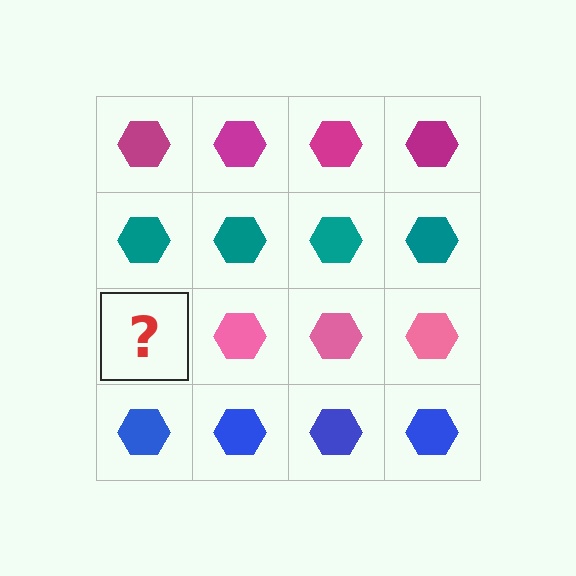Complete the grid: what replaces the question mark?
The question mark should be replaced with a pink hexagon.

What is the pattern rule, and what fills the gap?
The rule is that each row has a consistent color. The gap should be filled with a pink hexagon.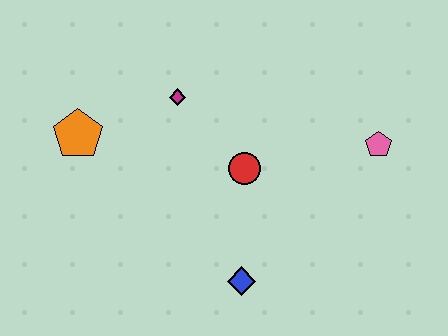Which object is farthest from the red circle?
The orange pentagon is farthest from the red circle.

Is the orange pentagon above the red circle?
Yes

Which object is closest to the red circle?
The magenta diamond is closest to the red circle.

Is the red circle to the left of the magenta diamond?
No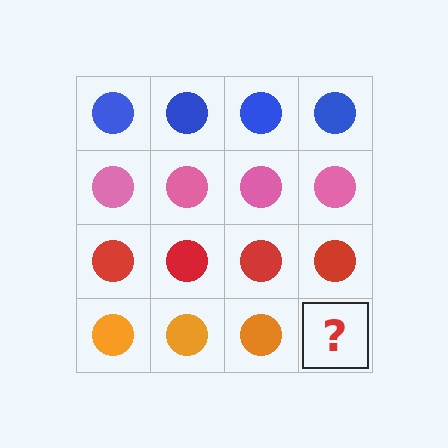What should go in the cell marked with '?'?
The missing cell should contain an orange circle.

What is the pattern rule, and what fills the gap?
The rule is that each row has a consistent color. The gap should be filled with an orange circle.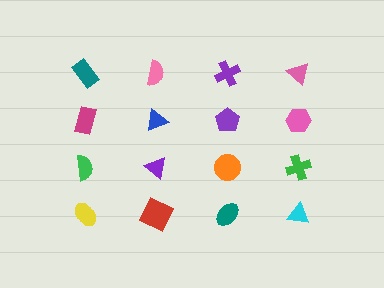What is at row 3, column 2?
A purple triangle.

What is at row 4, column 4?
A cyan triangle.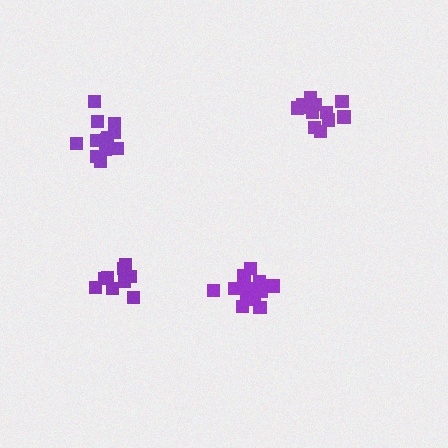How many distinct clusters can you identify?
There are 4 distinct clusters.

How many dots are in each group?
Group 1: 12 dots, Group 2: 12 dots, Group 3: 11 dots, Group 4: 15 dots (50 total).